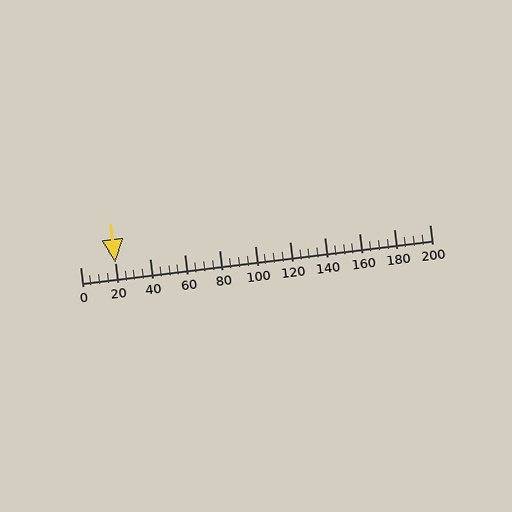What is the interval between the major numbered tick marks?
The major tick marks are spaced 20 units apart.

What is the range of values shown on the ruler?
The ruler shows values from 0 to 200.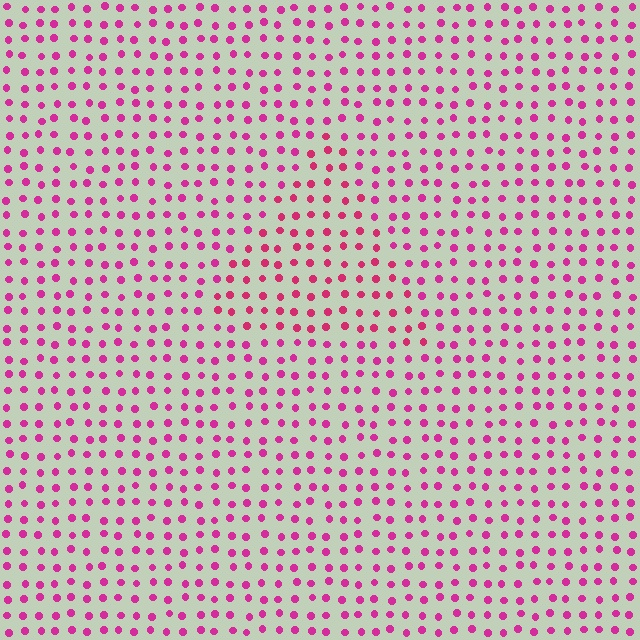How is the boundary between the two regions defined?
The boundary is defined purely by a slight shift in hue (about 17 degrees). Spacing, size, and orientation are identical on both sides.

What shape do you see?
I see a triangle.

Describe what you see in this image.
The image is filled with small magenta elements in a uniform arrangement. A triangle-shaped region is visible where the elements are tinted to a slightly different hue, forming a subtle color boundary.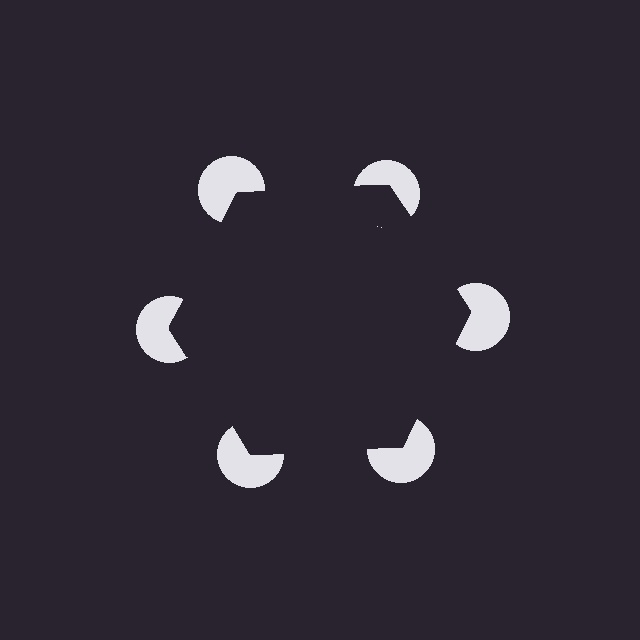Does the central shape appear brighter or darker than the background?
It typically appears slightly darker than the background, even though no actual brightness change is drawn.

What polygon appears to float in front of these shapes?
An illusory hexagon — its edges are inferred from the aligned wedge cuts in the pac-man discs, not physically drawn.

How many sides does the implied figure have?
6 sides.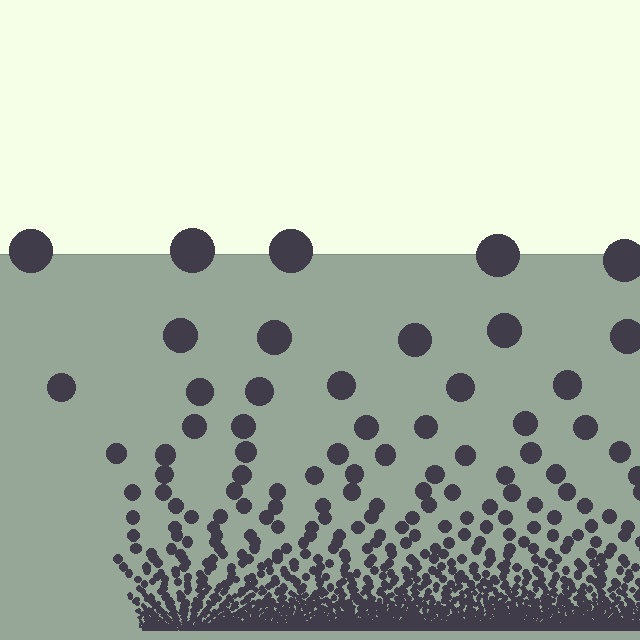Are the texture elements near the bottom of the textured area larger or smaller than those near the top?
Smaller. The gradient is inverted — elements near the bottom are smaller and denser.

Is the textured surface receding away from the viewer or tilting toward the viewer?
The surface appears to tilt toward the viewer. Texture elements get larger and sparser toward the top.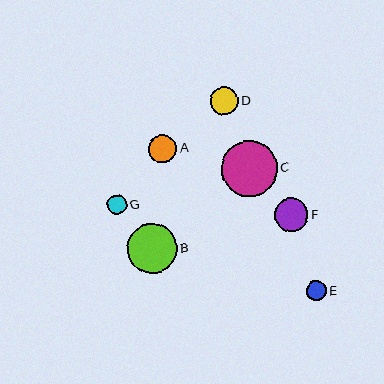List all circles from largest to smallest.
From largest to smallest: C, B, F, A, D, E, G.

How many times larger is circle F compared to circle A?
Circle F is approximately 1.2 times the size of circle A.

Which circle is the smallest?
Circle G is the smallest with a size of approximately 19 pixels.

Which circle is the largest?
Circle C is the largest with a size of approximately 56 pixels.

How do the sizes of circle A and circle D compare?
Circle A and circle D are approximately the same size.